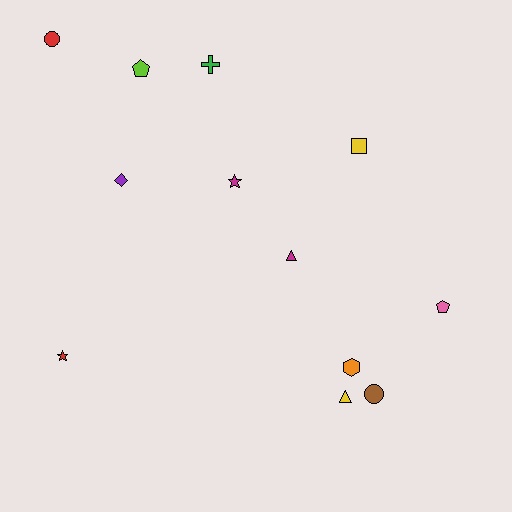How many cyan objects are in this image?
There are no cyan objects.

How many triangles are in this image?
There are 2 triangles.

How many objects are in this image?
There are 12 objects.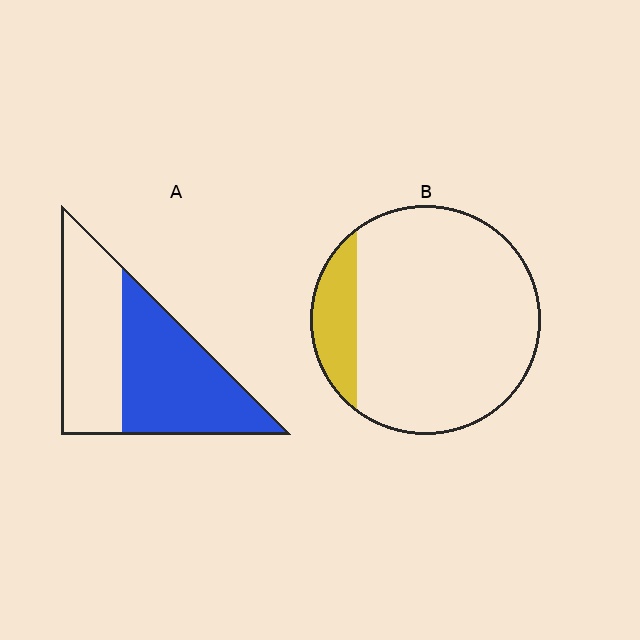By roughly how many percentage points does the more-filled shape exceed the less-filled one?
By roughly 40 percentage points (A over B).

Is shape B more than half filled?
No.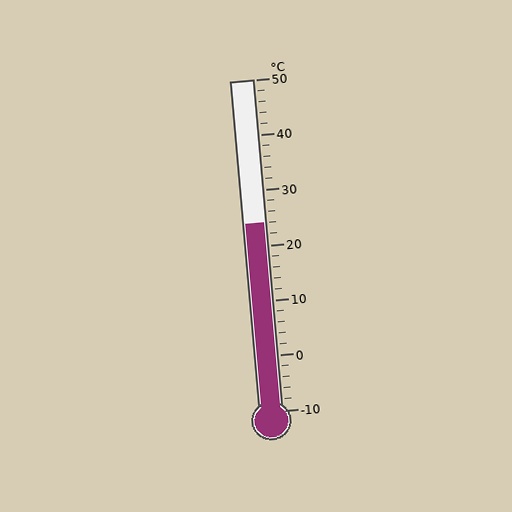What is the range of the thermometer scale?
The thermometer scale ranges from -10°C to 50°C.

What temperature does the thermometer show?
The thermometer shows approximately 24°C.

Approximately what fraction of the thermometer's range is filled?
The thermometer is filled to approximately 55% of its range.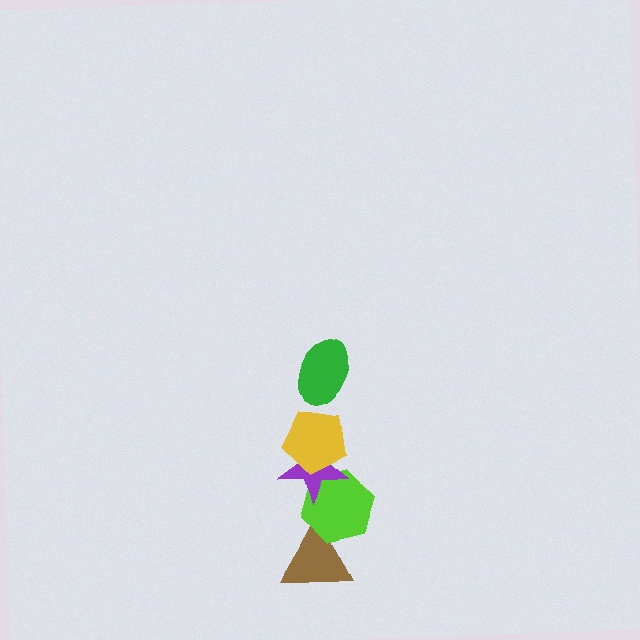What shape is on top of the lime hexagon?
The purple star is on top of the lime hexagon.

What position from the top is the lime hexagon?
The lime hexagon is 4th from the top.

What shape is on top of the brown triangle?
The lime hexagon is on top of the brown triangle.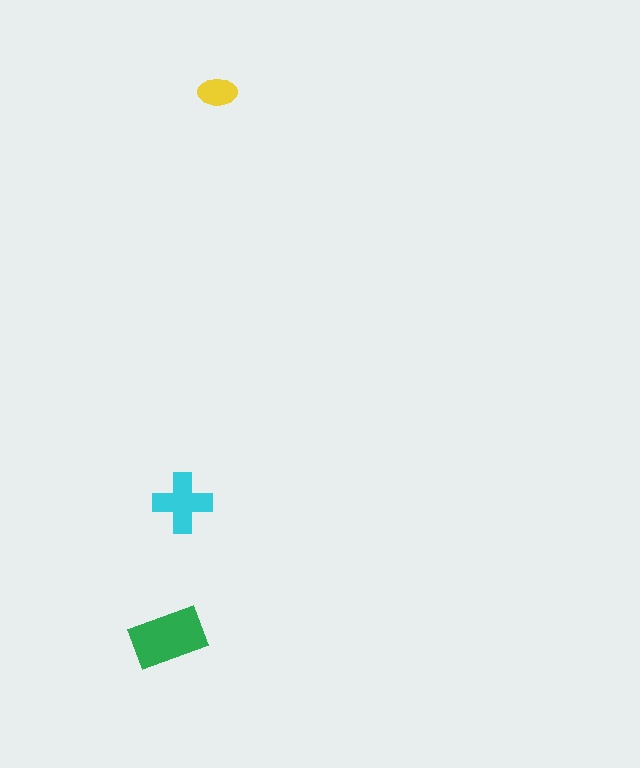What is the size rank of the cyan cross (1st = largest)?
2nd.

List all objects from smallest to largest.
The yellow ellipse, the cyan cross, the green rectangle.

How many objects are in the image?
There are 3 objects in the image.